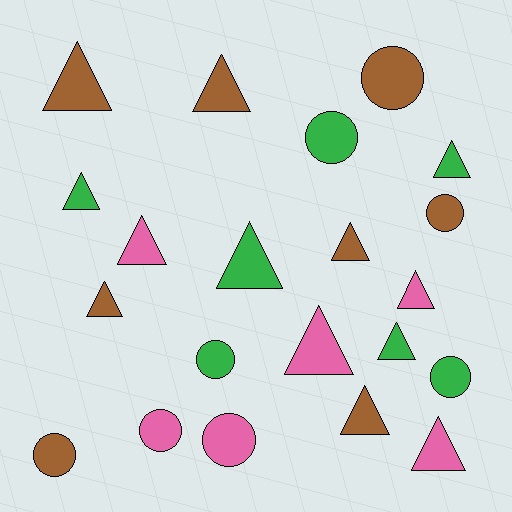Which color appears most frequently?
Brown, with 8 objects.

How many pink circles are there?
There are 2 pink circles.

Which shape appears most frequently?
Triangle, with 13 objects.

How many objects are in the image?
There are 21 objects.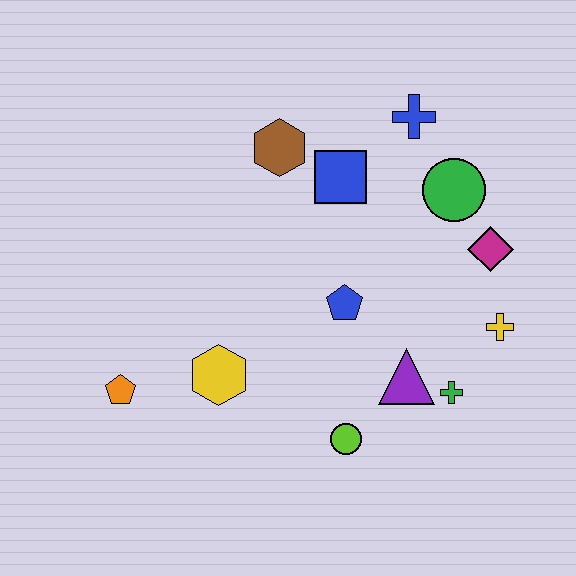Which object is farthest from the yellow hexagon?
The blue cross is farthest from the yellow hexagon.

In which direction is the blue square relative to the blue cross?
The blue square is to the left of the blue cross.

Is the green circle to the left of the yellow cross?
Yes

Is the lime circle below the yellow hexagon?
Yes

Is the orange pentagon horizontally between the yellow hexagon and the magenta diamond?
No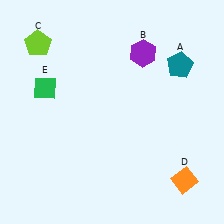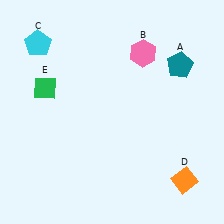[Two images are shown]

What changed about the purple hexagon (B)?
In Image 1, B is purple. In Image 2, it changed to pink.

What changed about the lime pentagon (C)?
In Image 1, C is lime. In Image 2, it changed to cyan.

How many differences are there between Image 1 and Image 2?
There are 2 differences between the two images.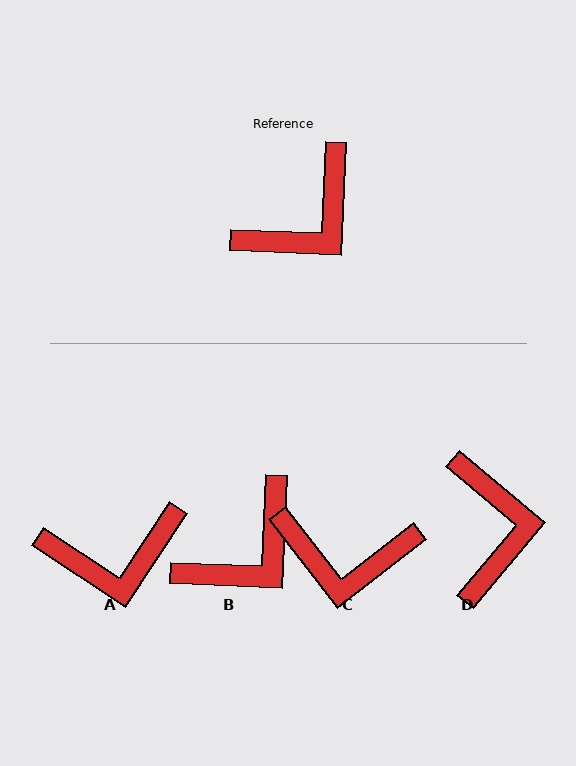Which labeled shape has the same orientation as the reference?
B.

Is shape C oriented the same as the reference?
No, it is off by about 50 degrees.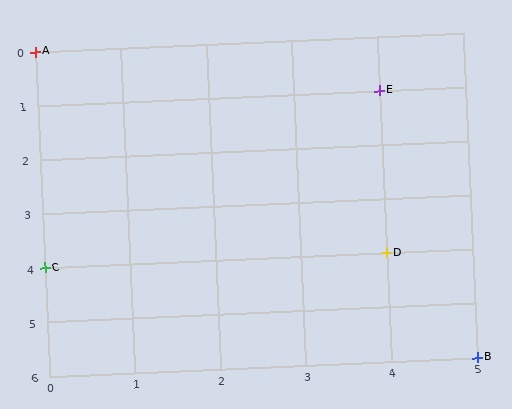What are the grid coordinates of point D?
Point D is at grid coordinates (4, 4).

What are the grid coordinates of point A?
Point A is at grid coordinates (0, 0).